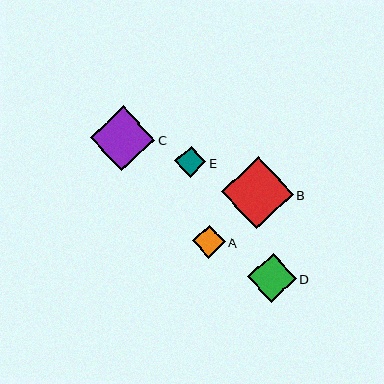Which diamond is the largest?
Diamond B is the largest with a size of approximately 72 pixels.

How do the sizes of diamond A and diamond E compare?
Diamond A and diamond E are approximately the same size.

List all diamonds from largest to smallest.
From largest to smallest: B, C, D, A, E.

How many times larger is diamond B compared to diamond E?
Diamond B is approximately 2.3 times the size of diamond E.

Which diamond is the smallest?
Diamond E is the smallest with a size of approximately 31 pixels.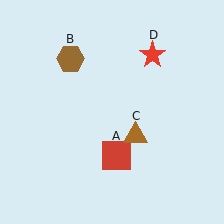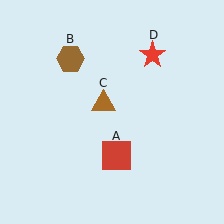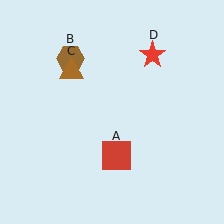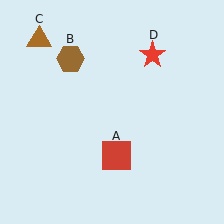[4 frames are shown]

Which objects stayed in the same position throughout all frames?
Red square (object A) and brown hexagon (object B) and red star (object D) remained stationary.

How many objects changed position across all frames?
1 object changed position: brown triangle (object C).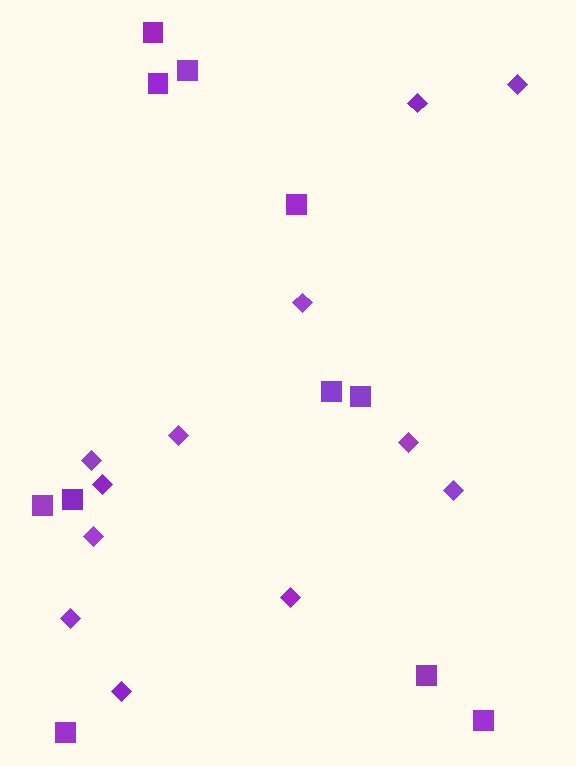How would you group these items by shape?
There are 2 groups: one group of diamonds (12) and one group of squares (11).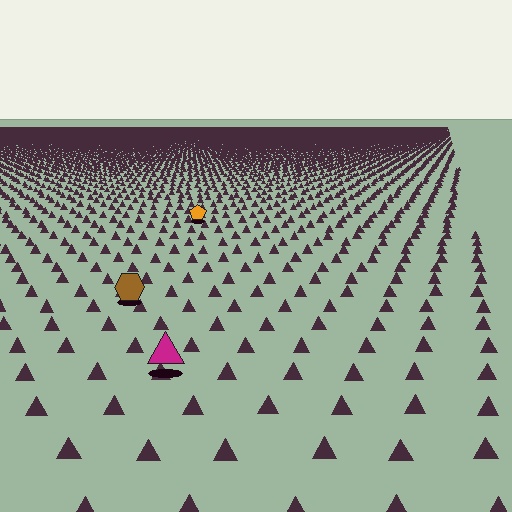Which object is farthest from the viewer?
The orange pentagon is farthest from the viewer. It appears smaller and the ground texture around it is denser.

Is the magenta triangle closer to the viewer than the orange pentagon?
Yes. The magenta triangle is closer — you can tell from the texture gradient: the ground texture is coarser near it.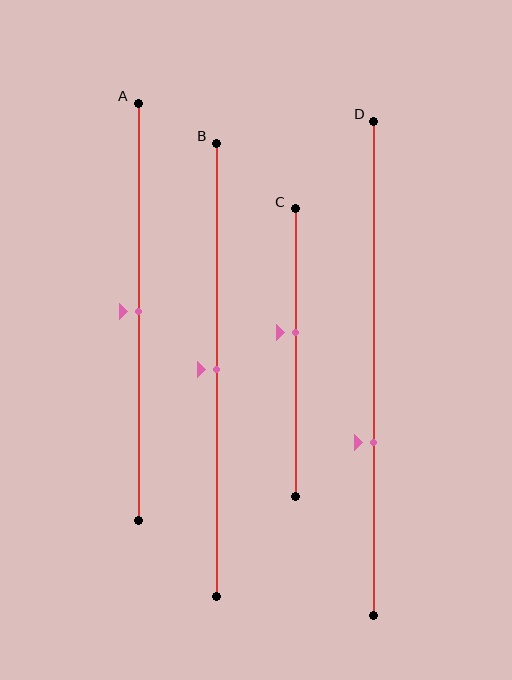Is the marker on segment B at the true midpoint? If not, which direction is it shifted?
Yes, the marker on segment B is at the true midpoint.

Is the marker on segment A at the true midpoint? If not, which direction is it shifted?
Yes, the marker on segment A is at the true midpoint.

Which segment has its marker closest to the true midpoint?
Segment A has its marker closest to the true midpoint.